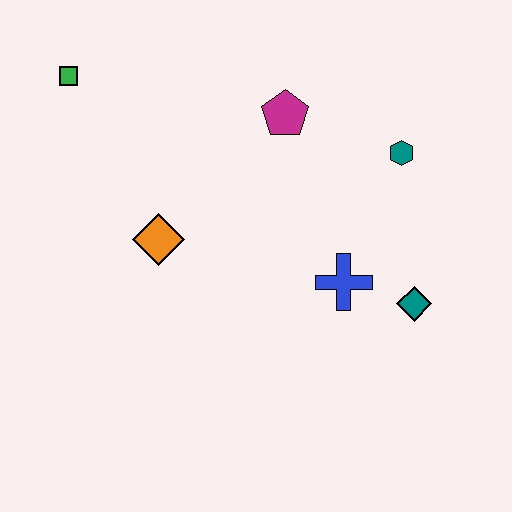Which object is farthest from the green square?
The teal diamond is farthest from the green square.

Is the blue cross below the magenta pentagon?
Yes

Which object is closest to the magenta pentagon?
The teal hexagon is closest to the magenta pentagon.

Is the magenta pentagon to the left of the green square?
No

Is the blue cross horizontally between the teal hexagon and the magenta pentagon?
Yes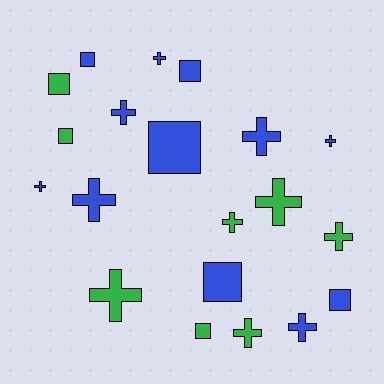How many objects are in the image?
There are 20 objects.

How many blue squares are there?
There are 5 blue squares.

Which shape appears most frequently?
Cross, with 12 objects.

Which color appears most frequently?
Blue, with 12 objects.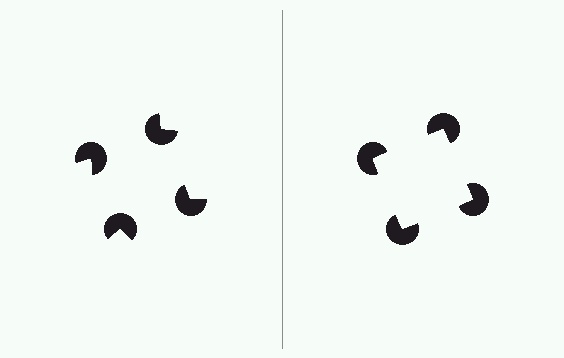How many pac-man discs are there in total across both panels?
8 — 4 on each side.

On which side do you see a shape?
An illusory square appears on the right side. On the left side the wedge cuts are rotated, so no coherent shape forms.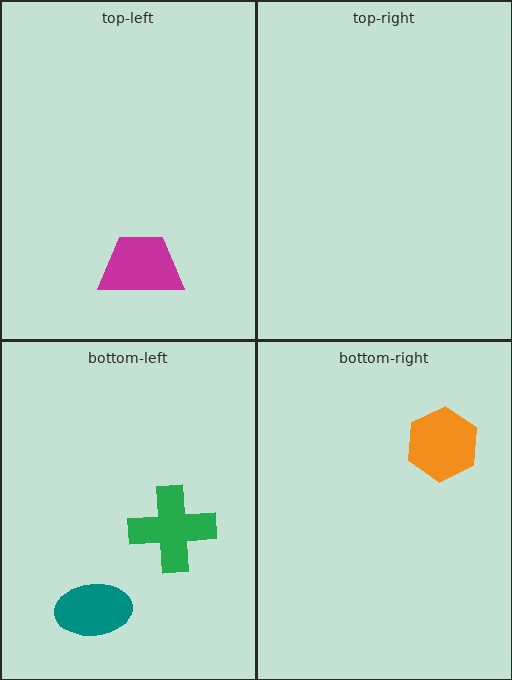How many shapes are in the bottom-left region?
2.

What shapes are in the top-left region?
The magenta trapezoid.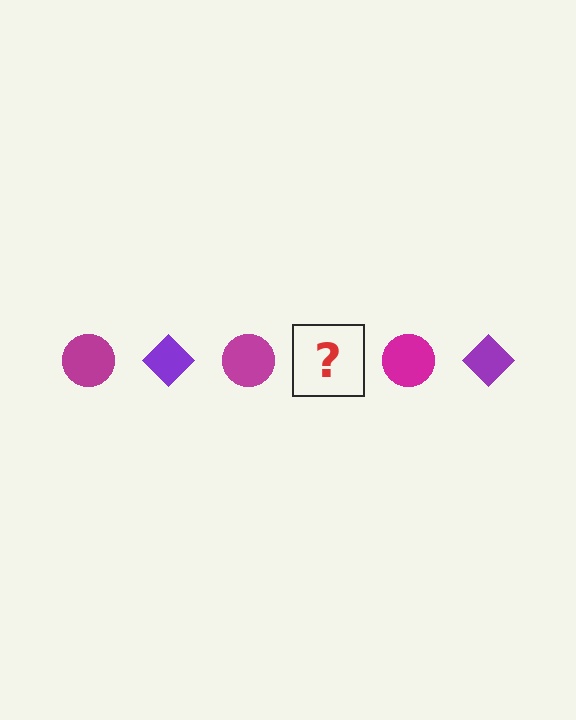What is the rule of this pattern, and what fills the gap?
The rule is that the pattern alternates between magenta circle and purple diamond. The gap should be filled with a purple diamond.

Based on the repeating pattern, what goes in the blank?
The blank should be a purple diamond.